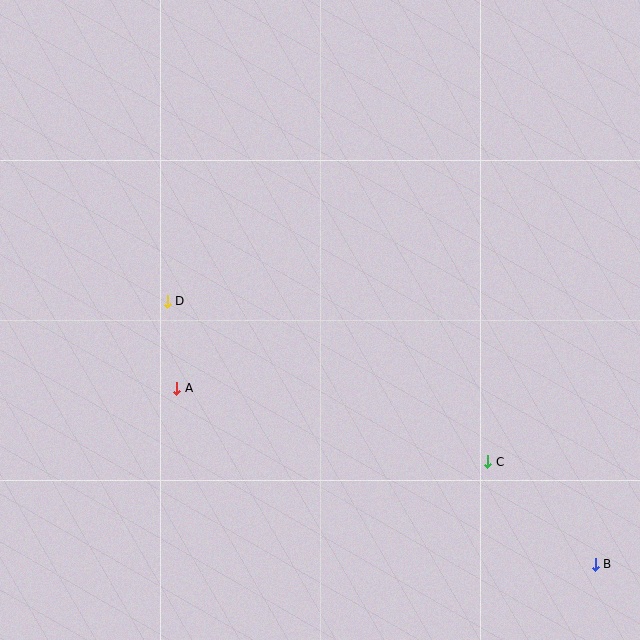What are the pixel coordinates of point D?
Point D is at (167, 301).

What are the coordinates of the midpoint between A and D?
The midpoint between A and D is at (172, 345).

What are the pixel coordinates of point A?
Point A is at (177, 388).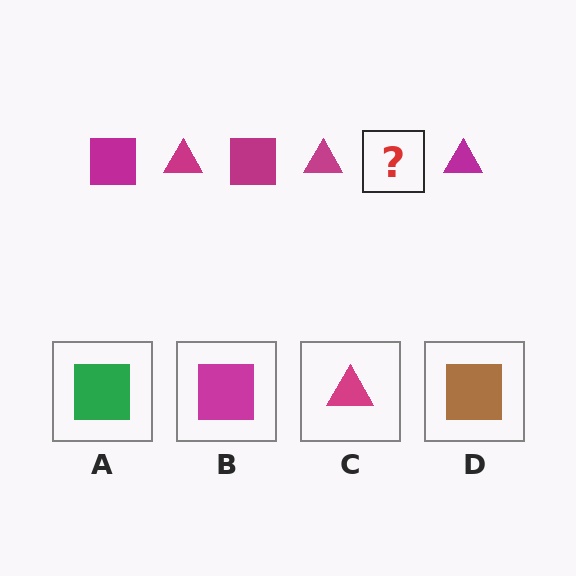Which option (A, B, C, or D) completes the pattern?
B.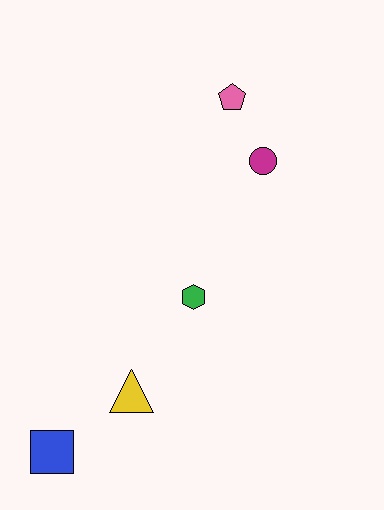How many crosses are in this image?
There are no crosses.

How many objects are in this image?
There are 5 objects.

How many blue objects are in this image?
There is 1 blue object.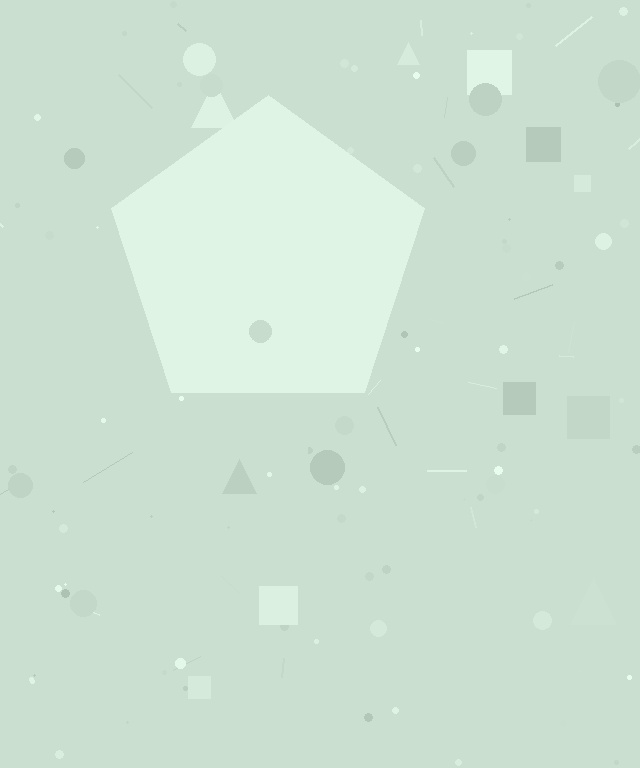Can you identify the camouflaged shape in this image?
The camouflaged shape is a pentagon.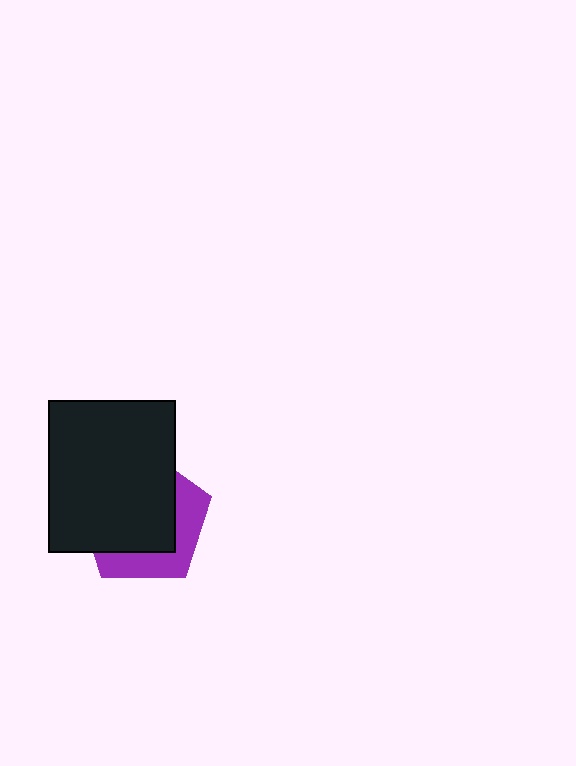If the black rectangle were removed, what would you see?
You would see the complete purple pentagon.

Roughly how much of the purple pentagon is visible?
A small part of it is visible (roughly 34%).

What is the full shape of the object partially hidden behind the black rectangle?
The partially hidden object is a purple pentagon.